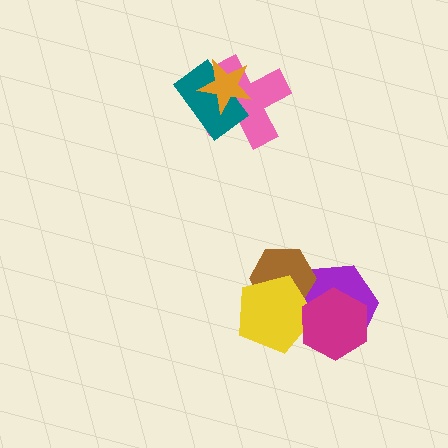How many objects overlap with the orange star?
2 objects overlap with the orange star.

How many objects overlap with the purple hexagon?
3 objects overlap with the purple hexagon.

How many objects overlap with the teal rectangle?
2 objects overlap with the teal rectangle.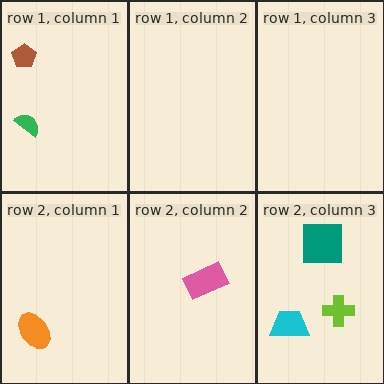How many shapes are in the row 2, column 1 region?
1.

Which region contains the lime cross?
The row 2, column 3 region.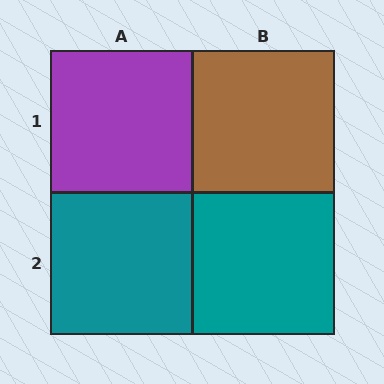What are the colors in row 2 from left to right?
Teal, teal.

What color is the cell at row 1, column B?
Brown.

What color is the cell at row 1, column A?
Purple.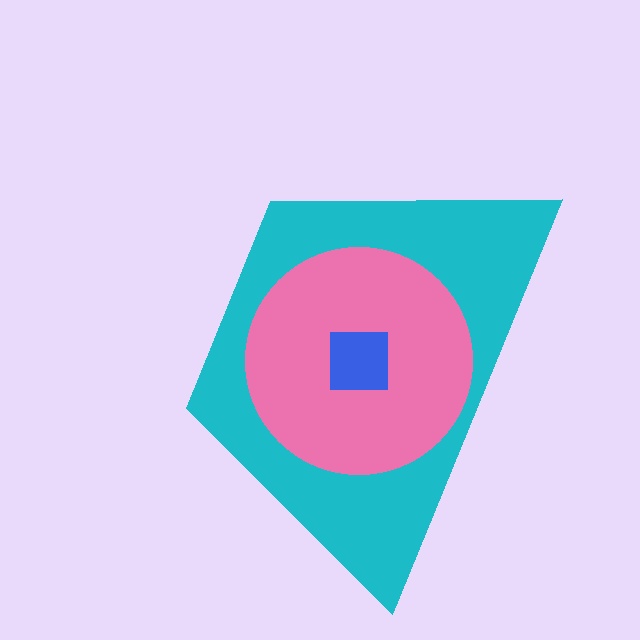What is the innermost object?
The blue square.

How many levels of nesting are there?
3.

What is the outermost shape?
The cyan trapezoid.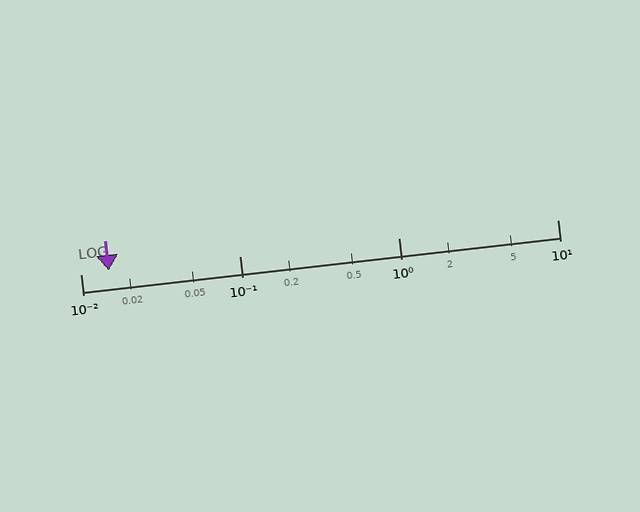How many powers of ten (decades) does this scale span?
The scale spans 3 decades, from 0.01 to 10.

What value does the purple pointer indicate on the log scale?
The pointer indicates approximately 0.015.